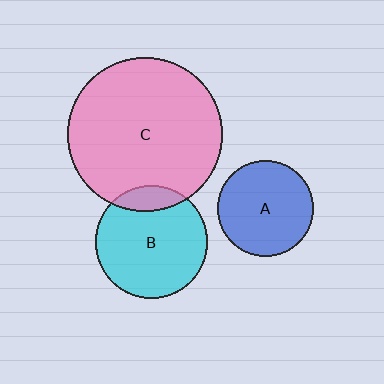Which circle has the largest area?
Circle C (pink).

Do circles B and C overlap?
Yes.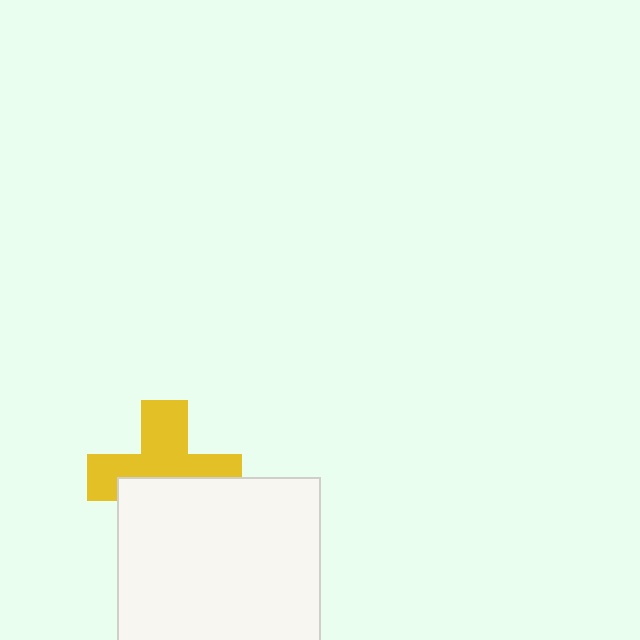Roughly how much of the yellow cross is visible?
About half of it is visible (roughly 56%).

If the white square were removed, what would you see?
You would see the complete yellow cross.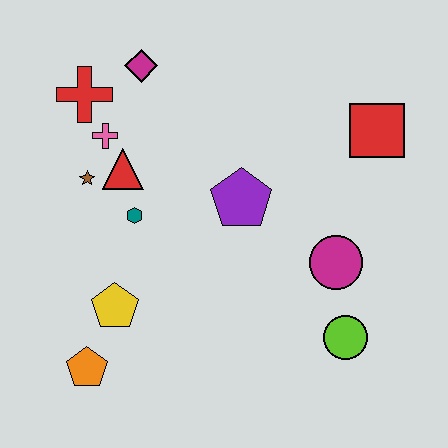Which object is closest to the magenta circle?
The lime circle is closest to the magenta circle.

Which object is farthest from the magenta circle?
The red cross is farthest from the magenta circle.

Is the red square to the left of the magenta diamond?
No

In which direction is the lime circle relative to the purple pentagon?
The lime circle is below the purple pentagon.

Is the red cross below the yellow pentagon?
No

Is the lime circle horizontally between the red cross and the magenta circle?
No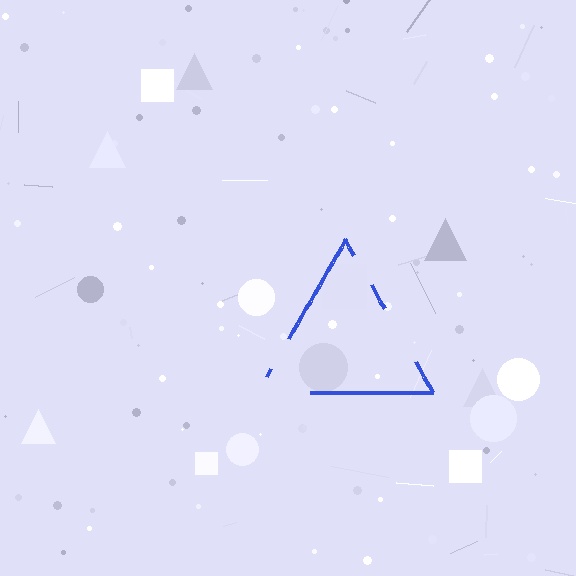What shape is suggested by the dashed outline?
The dashed outline suggests a triangle.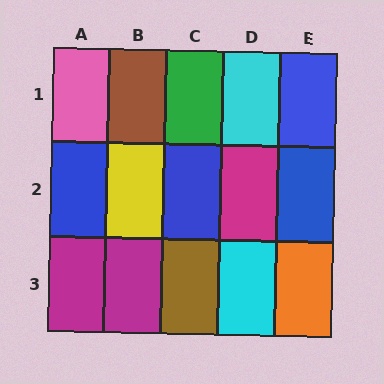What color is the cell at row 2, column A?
Blue.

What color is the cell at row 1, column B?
Brown.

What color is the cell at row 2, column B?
Yellow.